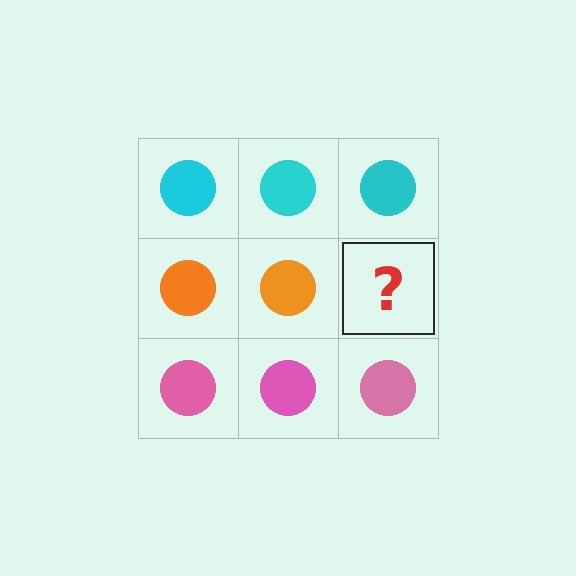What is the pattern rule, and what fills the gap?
The rule is that each row has a consistent color. The gap should be filled with an orange circle.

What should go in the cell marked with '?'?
The missing cell should contain an orange circle.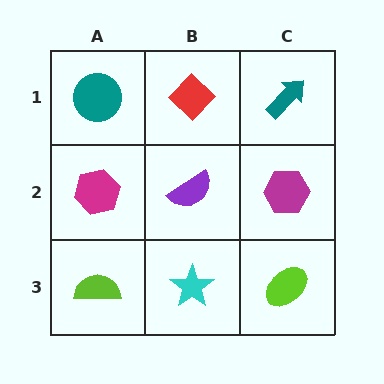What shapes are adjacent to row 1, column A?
A magenta hexagon (row 2, column A), a red diamond (row 1, column B).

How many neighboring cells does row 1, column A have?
2.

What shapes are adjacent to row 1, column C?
A magenta hexagon (row 2, column C), a red diamond (row 1, column B).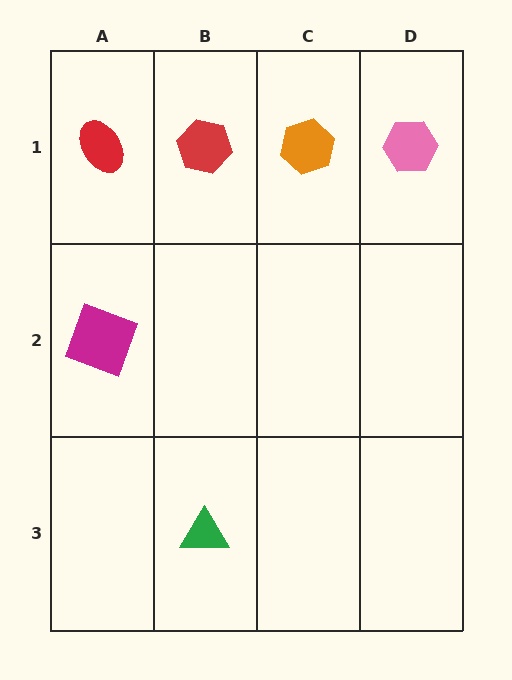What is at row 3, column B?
A green triangle.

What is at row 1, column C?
An orange hexagon.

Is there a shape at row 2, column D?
No, that cell is empty.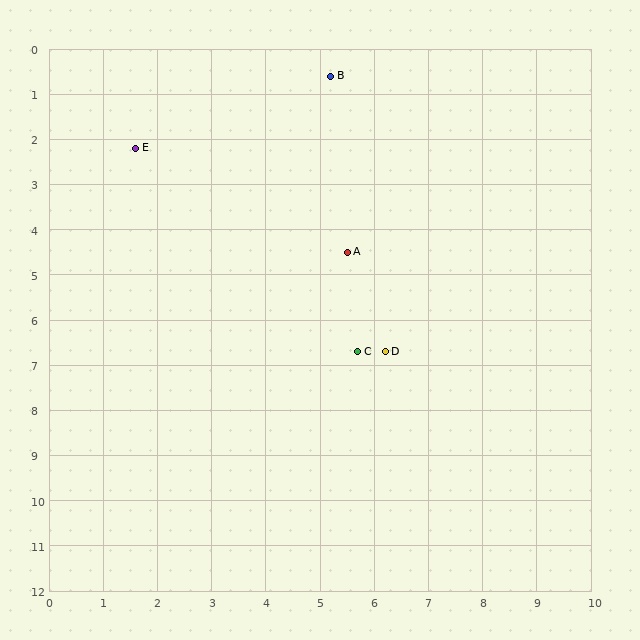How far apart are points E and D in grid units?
Points E and D are about 6.4 grid units apart.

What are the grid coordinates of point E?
Point E is at approximately (1.6, 2.2).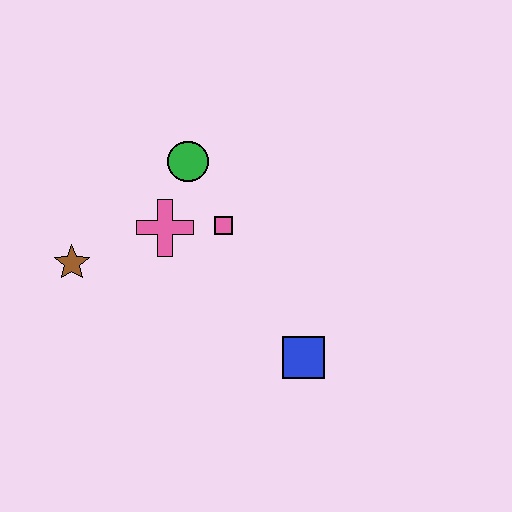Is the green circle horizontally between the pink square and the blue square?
No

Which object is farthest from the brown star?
The blue square is farthest from the brown star.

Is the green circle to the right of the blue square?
No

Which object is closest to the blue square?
The pink square is closest to the blue square.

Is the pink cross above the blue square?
Yes